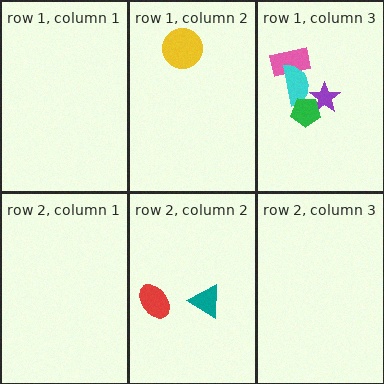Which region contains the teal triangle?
The row 2, column 2 region.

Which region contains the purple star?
The row 1, column 3 region.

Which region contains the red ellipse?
The row 2, column 2 region.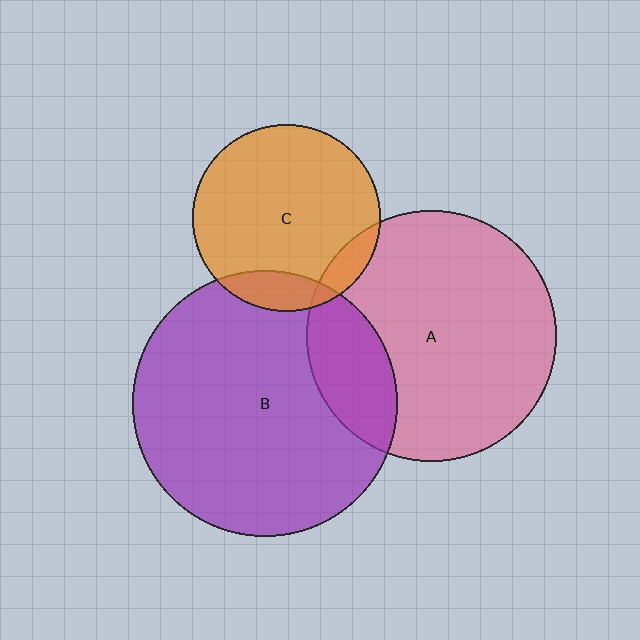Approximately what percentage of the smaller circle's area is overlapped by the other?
Approximately 10%.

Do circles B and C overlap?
Yes.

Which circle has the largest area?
Circle B (purple).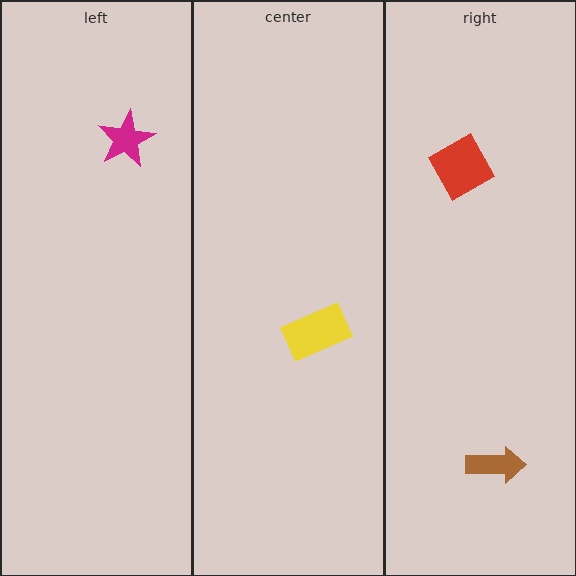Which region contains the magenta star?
The left region.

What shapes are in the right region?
The red square, the brown arrow.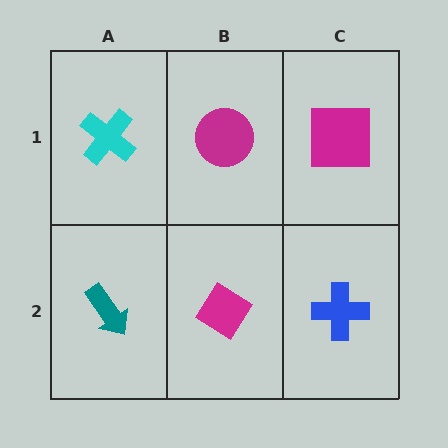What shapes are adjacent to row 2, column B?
A magenta circle (row 1, column B), a teal arrow (row 2, column A), a blue cross (row 2, column C).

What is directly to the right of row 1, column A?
A magenta circle.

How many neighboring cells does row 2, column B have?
3.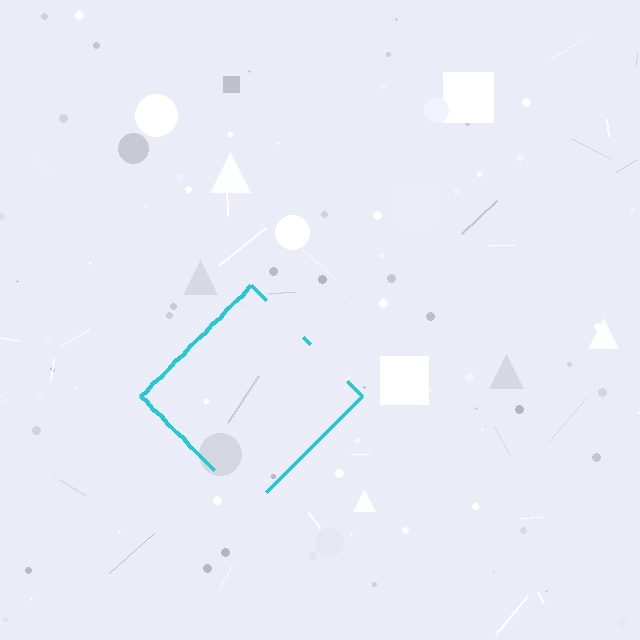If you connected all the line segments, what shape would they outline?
They would outline a diamond.